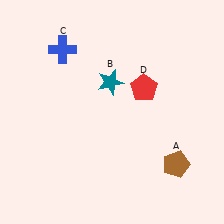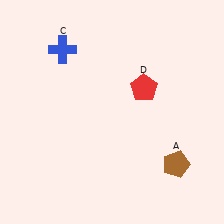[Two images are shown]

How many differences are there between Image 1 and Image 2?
There is 1 difference between the two images.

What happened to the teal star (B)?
The teal star (B) was removed in Image 2. It was in the top-left area of Image 1.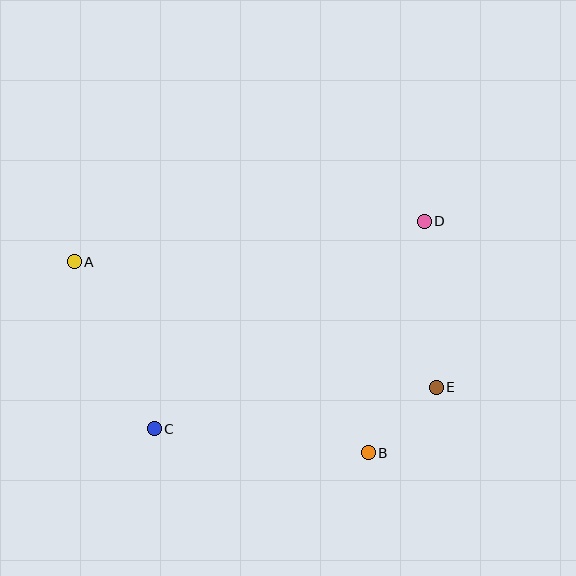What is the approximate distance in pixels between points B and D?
The distance between B and D is approximately 238 pixels.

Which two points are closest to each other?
Points B and E are closest to each other.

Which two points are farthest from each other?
Points A and E are farthest from each other.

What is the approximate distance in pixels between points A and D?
The distance between A and D is approximately 352 pixels.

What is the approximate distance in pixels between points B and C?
The distance between B and C is approximately 215 pixels.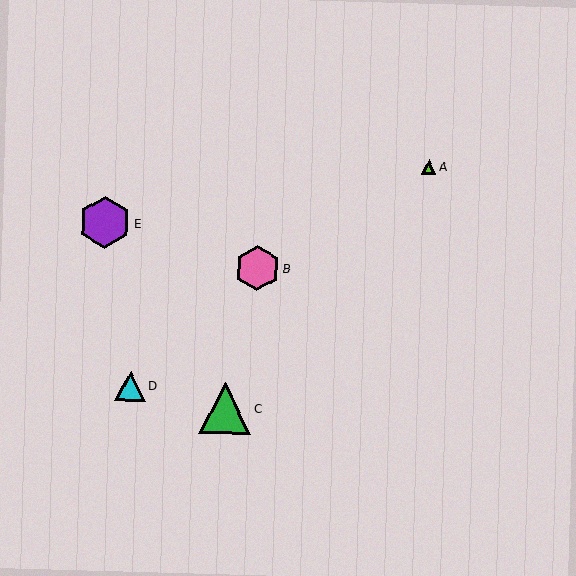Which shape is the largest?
The purple hexagon (labeled E) is the largest.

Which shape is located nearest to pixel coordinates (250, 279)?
The pink hexagon (labeled B) at (257, 268) is nearest to that location.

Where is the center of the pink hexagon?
The center of the pink hexagon is at (257, 268).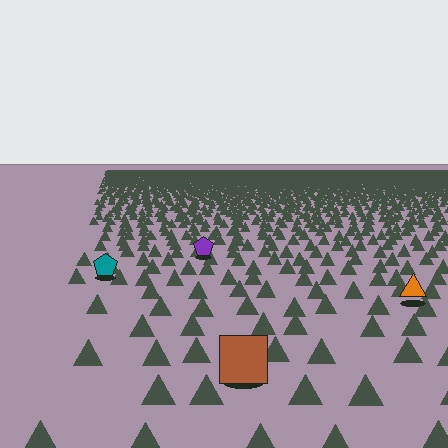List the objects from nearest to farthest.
From nearest to farthest: the brown square, the orange triangle, the teal pentagon, the purple pentagon.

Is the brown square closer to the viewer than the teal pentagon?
Yes. The brown square is closer — you can tell from the texture gradient: the ground texture is coarser near it.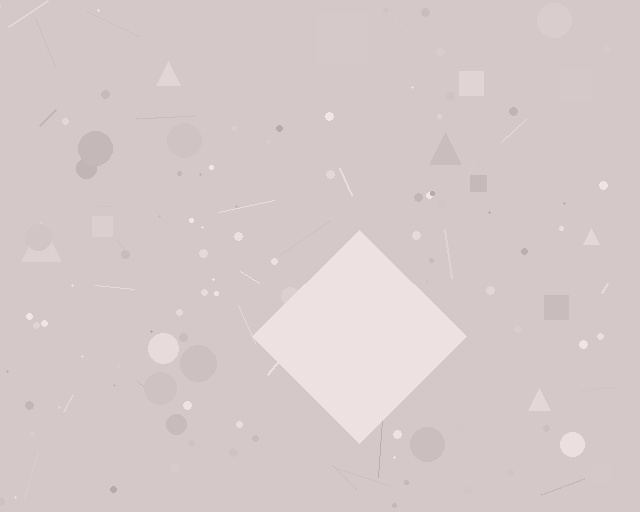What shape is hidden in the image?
A diamond is hidden in the image.